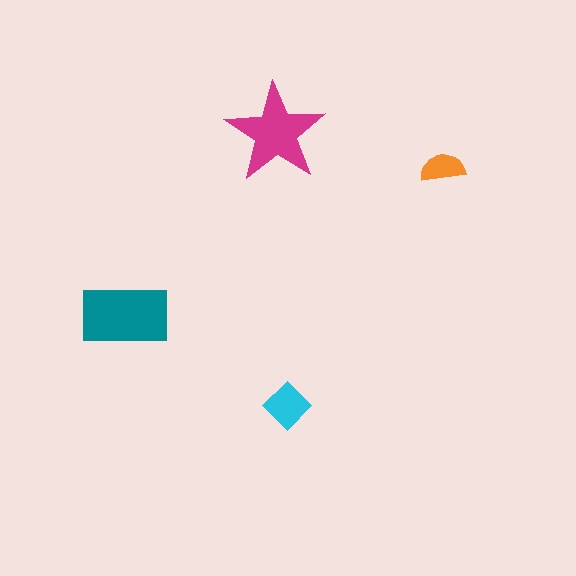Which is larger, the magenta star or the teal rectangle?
The teal rectangle.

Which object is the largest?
The teal rectangle.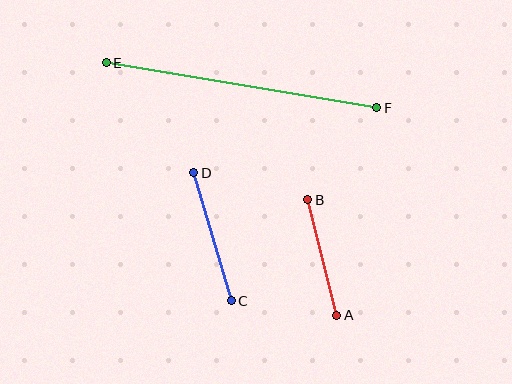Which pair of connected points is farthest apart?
Points E and F are farthest apart.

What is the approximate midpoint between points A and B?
The midpoint is at approximately (322, 257) pixels.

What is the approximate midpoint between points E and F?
The midpoint is at approximately (242, 85) pixels.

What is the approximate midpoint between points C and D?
The midpoint is at approximately (212, 237) pixels.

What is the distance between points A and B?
The distance is approximately 119 pixels.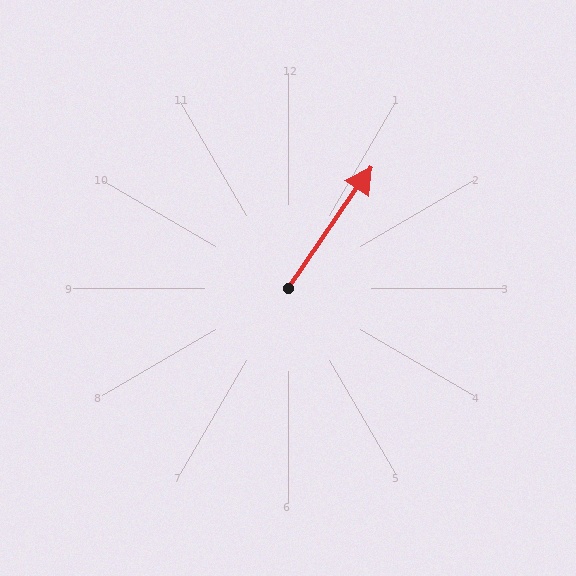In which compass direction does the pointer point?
Northeast.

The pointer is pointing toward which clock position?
Roughly 1 o'clock.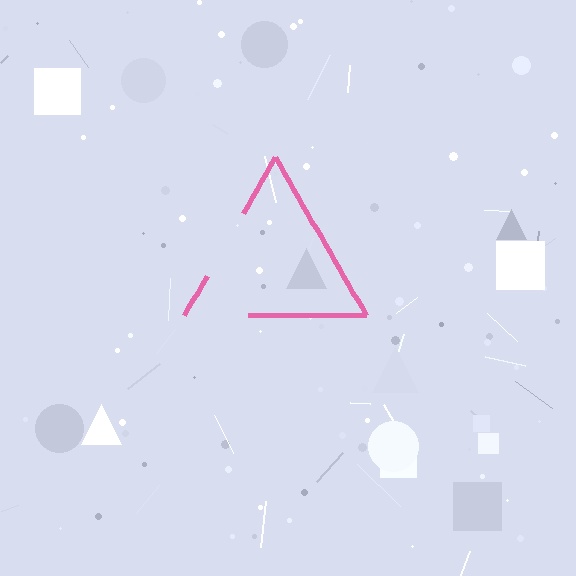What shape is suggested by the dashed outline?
The dashed outline suggests a triangle.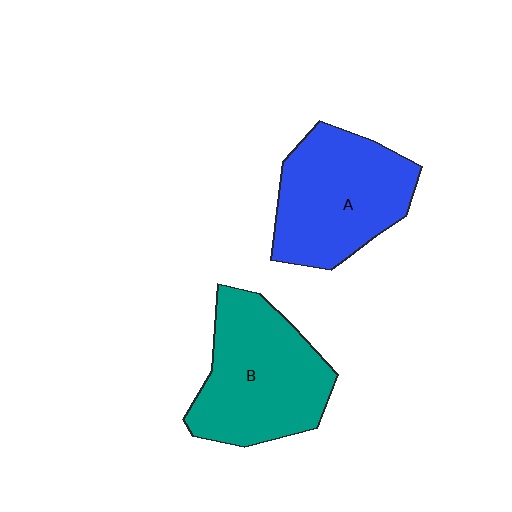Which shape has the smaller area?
Shape A (blue).